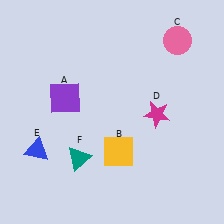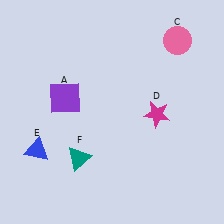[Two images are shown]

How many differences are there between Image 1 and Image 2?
There is 1 difference between the two images.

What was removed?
The yellow square (B) was removed in Image 2.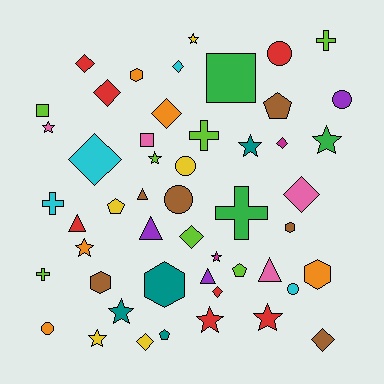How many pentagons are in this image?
There are 4 pentagons.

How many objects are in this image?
There are 50 objects.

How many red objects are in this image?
There are 7 red objects.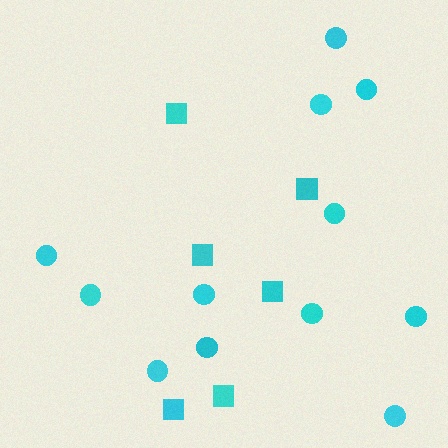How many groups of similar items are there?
There are 2 groups: one group of circles (12) and one group of squares (6).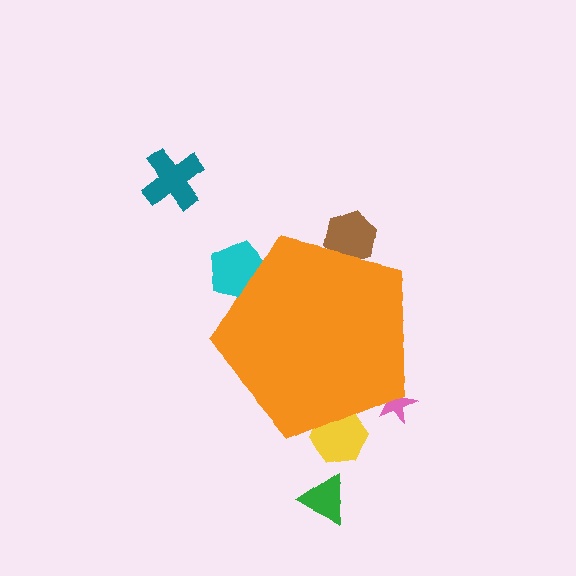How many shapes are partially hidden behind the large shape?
4 shapes are partially hidden.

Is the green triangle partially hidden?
No, the green triangle is fully visible.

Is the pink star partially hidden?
Yes, the pink star is partially hidden behind the orange pentagon.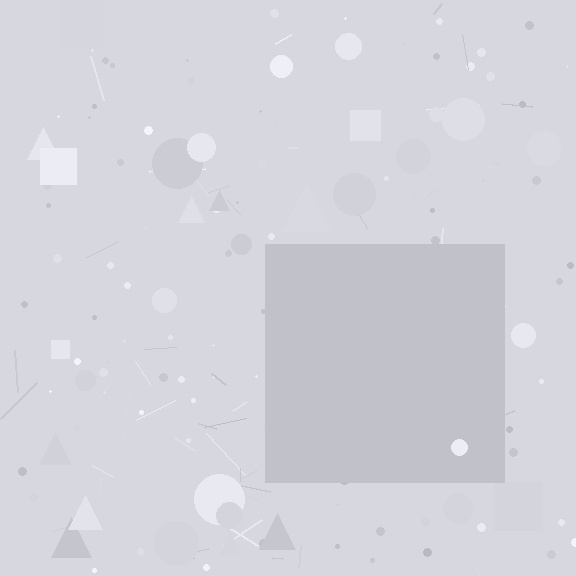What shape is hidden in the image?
A square is hidden in the image.